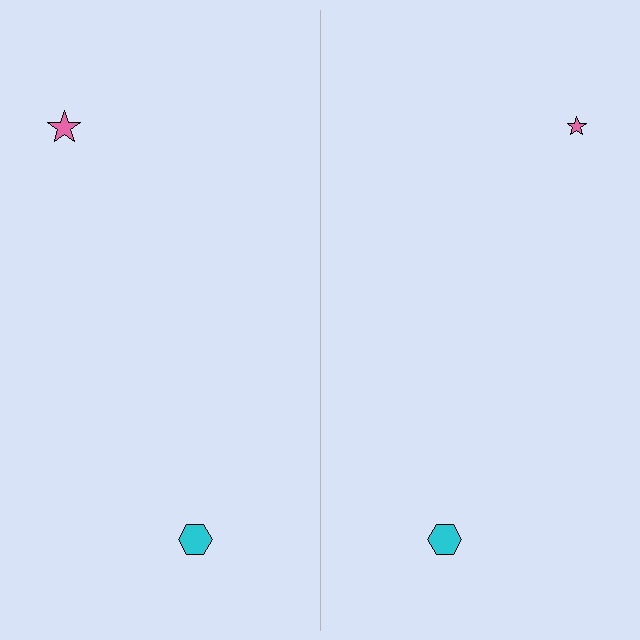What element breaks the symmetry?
The pink star on the right side has a different size than its mirror counterpart.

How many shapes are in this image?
There are 4 shapes in this image.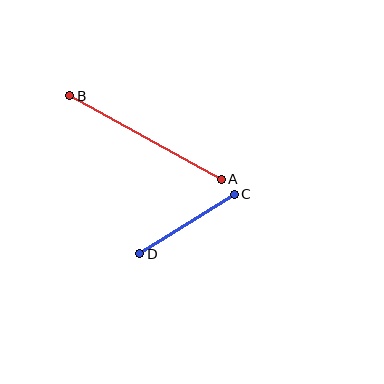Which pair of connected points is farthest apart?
Points A and B are farthest apart.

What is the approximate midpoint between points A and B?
The midpoint is at approximately (145, 137) pixels.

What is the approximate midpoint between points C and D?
The midpoint is at approximately (187, 224) pixels.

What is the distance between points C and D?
The distance is approximately 111 pixels.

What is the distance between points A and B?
The distance is approximately 173 pixels.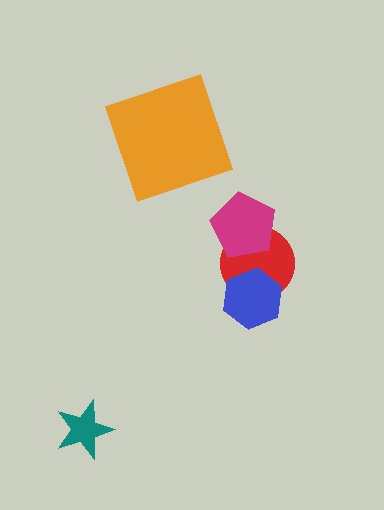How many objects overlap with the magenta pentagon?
1 object overlaps with the magenta pentagon.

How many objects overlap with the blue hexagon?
1 object overlaps with the blue hexagon.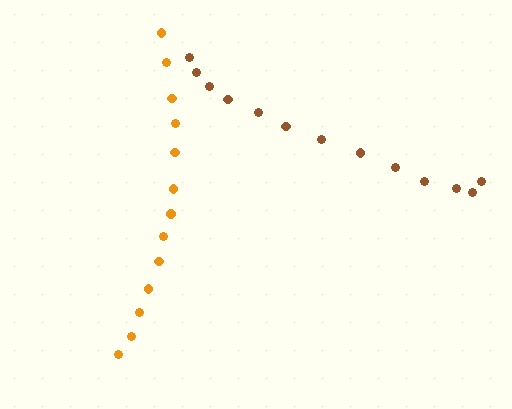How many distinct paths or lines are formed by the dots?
There are 2 distinct paths.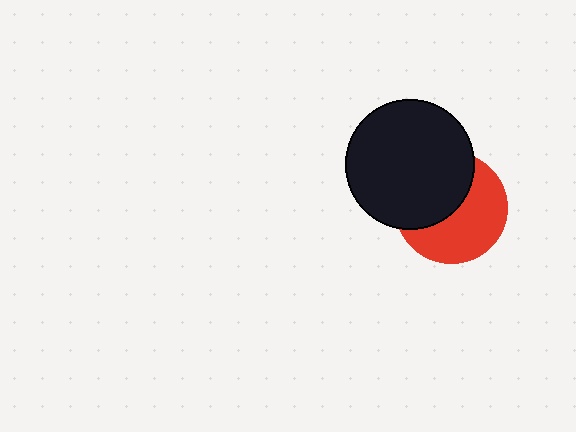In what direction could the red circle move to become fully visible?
The red circle could move toward the lower-right. That would shift it out from behind the black circle entirely.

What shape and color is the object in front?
The object in front is a black circle.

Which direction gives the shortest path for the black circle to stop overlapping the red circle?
Moving toward the upper-left gives the shortest separation.